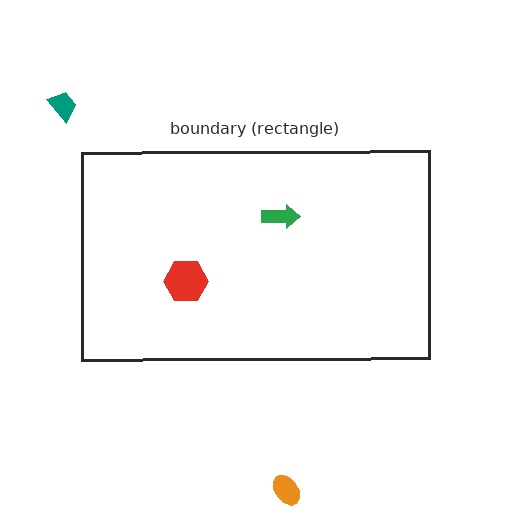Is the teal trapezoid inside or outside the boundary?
Outside.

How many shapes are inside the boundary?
2 inside, 2 outside.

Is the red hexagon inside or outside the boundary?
Inside.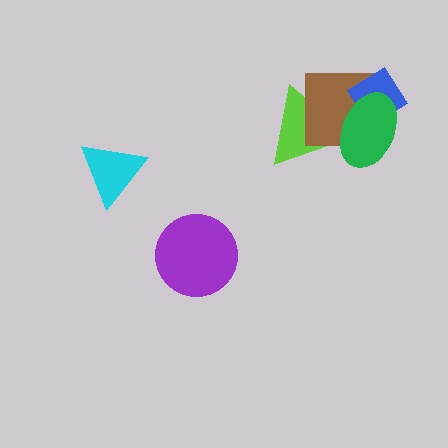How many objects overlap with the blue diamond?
2 objects overlap with the blue diamond.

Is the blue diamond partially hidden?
Yes, it is partially covered by another shape.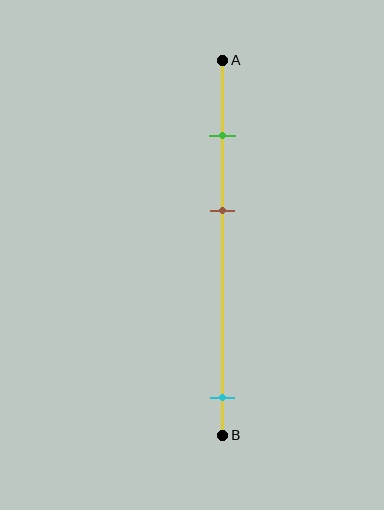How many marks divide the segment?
There are 3 marks dividing the segment.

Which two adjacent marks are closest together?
The green and brown marks are the closest adjacent pair.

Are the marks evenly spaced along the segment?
No, the marks are not evenly spaced.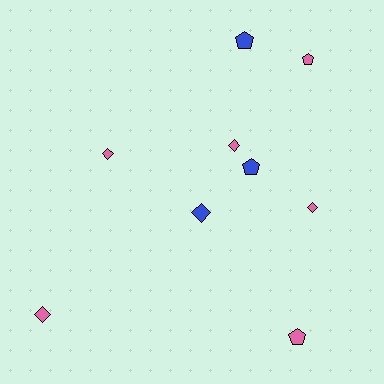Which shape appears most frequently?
Diamond, with 5 objects.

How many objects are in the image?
There are 9 objects.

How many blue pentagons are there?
There are 2 blue pentagons.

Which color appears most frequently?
Pink, with 6 objects.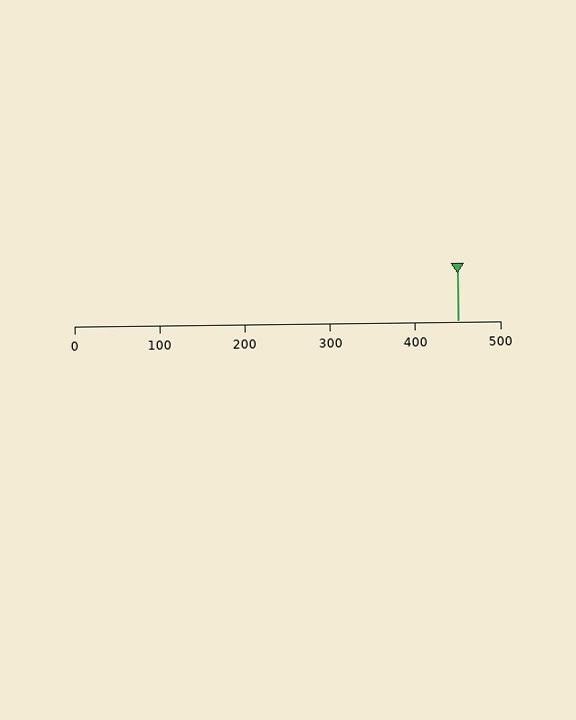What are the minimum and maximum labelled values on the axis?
The axis runs from 0 to 500.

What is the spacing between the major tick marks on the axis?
The major ticks are spaced 100 apart.